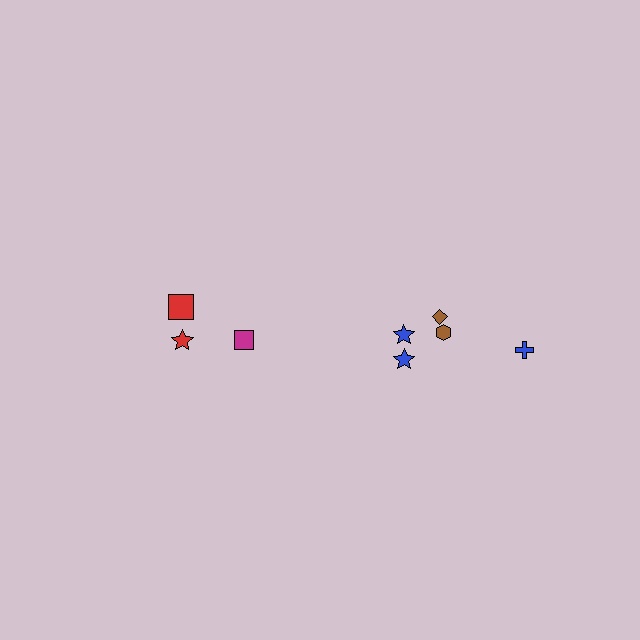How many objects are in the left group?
There are 3 objects.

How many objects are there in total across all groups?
There are 8 objects.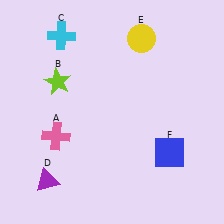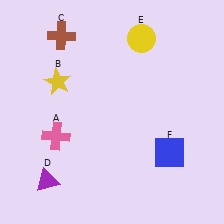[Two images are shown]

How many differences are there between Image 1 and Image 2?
There are 2 differences between the two images.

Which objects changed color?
B changed from lime to yellow. C changed from cyan to brown.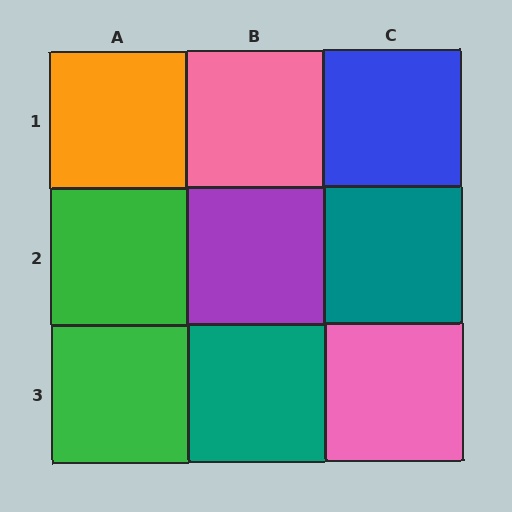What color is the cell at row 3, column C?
Pink.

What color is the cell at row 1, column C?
Blue.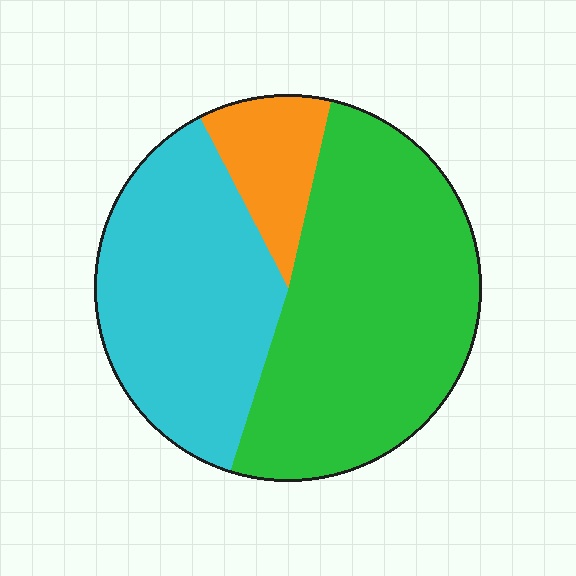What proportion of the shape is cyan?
Cyan takes up about three eighths (3/8) of the shape.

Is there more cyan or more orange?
Cyan.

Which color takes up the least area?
Orange, at roughly 10%.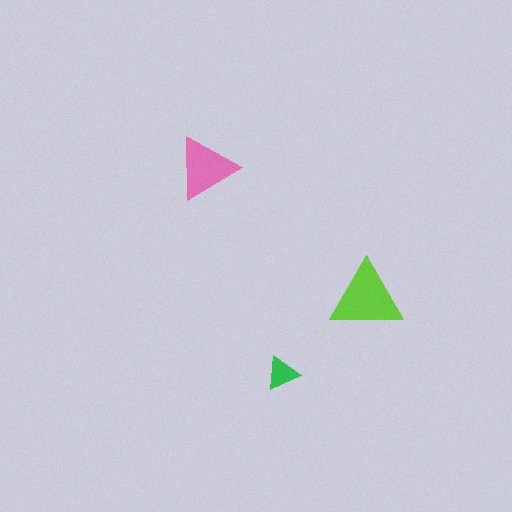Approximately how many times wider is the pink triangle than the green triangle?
About 2 times wider.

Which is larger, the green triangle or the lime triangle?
The lime one.